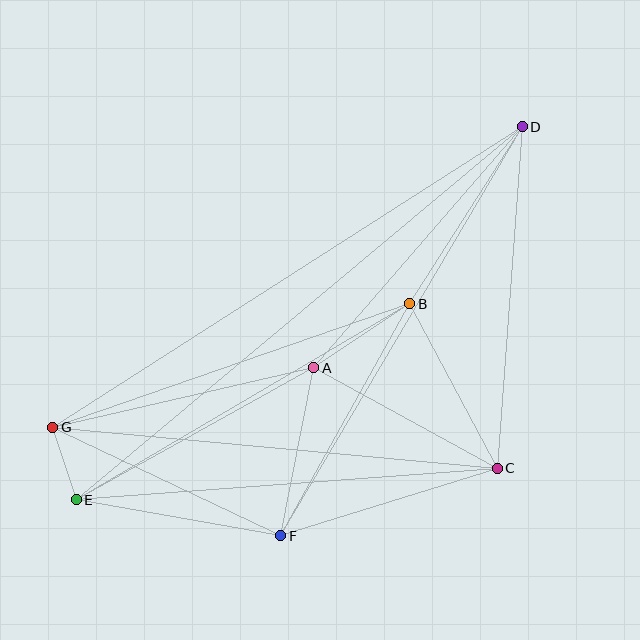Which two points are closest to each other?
Points E and G are closest to each other.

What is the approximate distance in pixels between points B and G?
The distance between B and G is approximately 378 pixels.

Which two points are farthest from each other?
Points D and E are farthest from each other.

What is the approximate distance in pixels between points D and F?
The distance between D and F is approximately 475 pixels.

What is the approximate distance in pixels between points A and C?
The distance between A and C is approximately 209 pixels.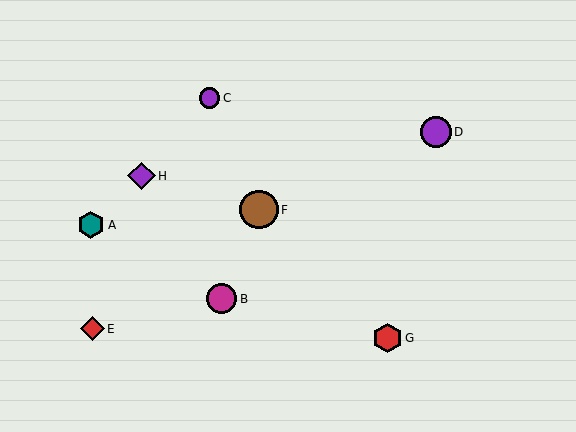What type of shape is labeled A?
Shape A is a teal hexagon.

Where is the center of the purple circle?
The center of the purple circle is at (209, 98).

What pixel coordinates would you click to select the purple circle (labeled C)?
Click at (209, 98) to select the purple circle C.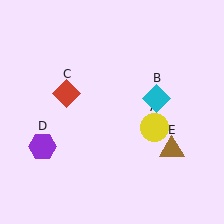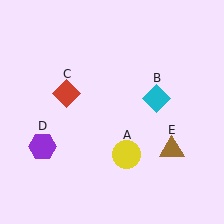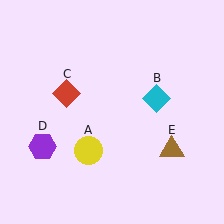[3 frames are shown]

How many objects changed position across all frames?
1 object changed position: yellow circle (object A).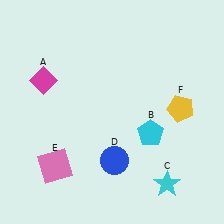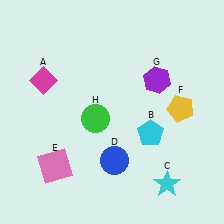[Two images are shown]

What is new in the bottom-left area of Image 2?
A green circle (H) was added in the bottom-left area of Image 2.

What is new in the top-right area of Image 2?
A purple hexagon (G) was added in the top-right area of Image 2.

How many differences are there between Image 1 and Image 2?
There are 2 differences between the two images.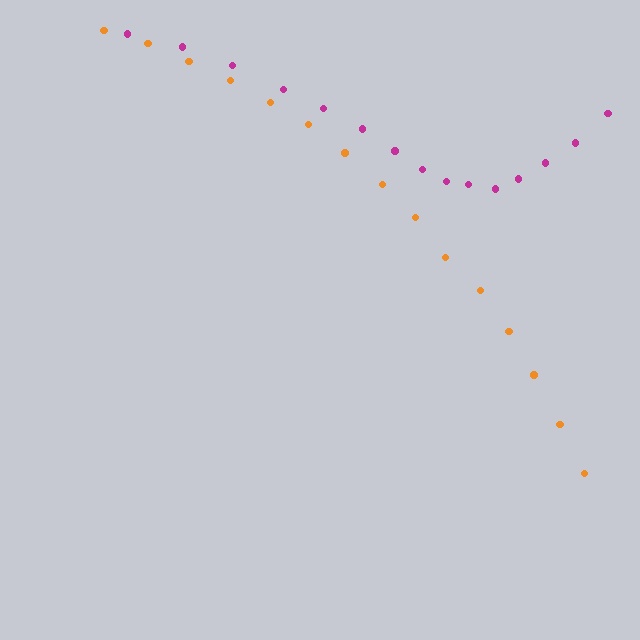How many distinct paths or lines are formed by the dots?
There are 2 distinct paths.